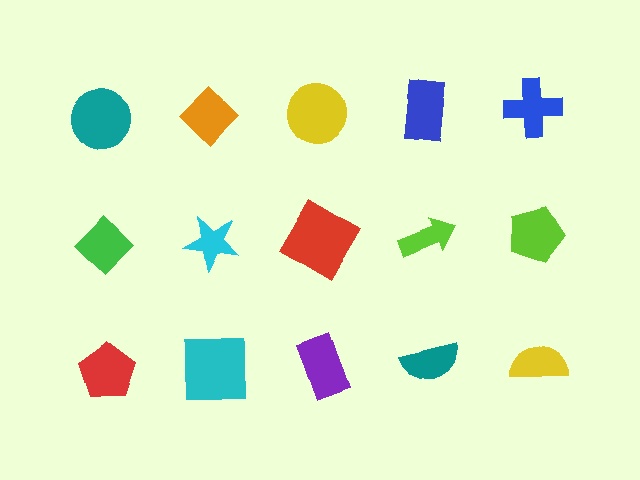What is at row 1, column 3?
A yellow circle.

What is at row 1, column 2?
An orange diamond.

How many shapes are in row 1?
5 shapes.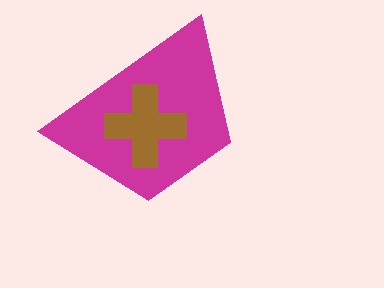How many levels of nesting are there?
2.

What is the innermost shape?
The brown cross.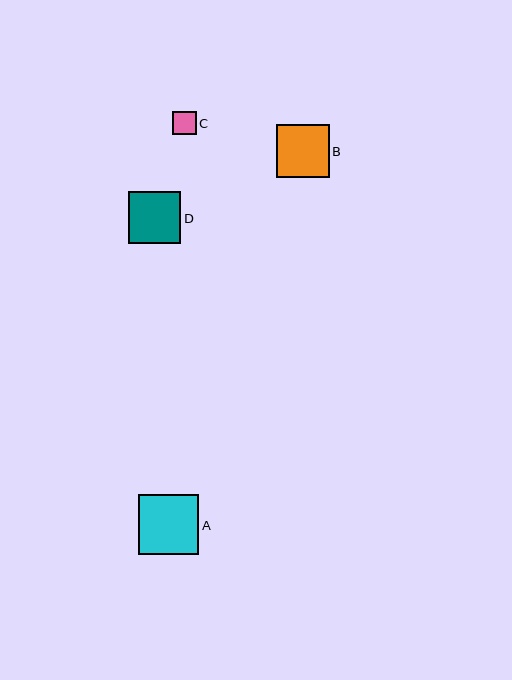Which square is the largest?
Square A is the largest with a size of approximately 60 pixels.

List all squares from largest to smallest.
From largest to smallest: A, B, D, C.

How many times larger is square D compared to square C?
Square D is approximately 2.2 times the size of square C.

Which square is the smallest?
Square C is the smallest with a size of approximately 24 pixels.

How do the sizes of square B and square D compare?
Square B and square D are approximately the same size.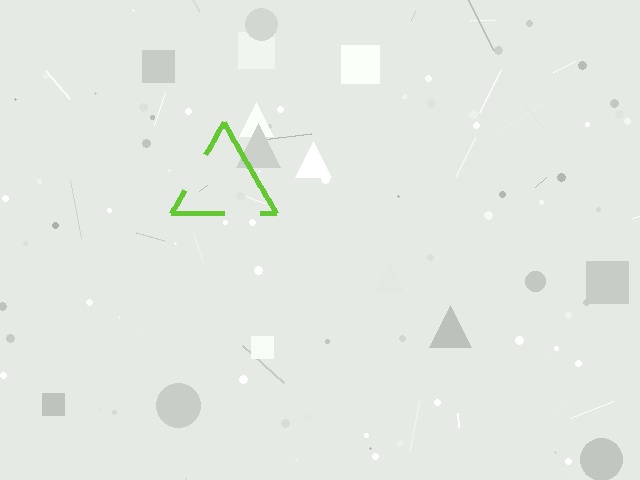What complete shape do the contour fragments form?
The contour fragments form a triangle.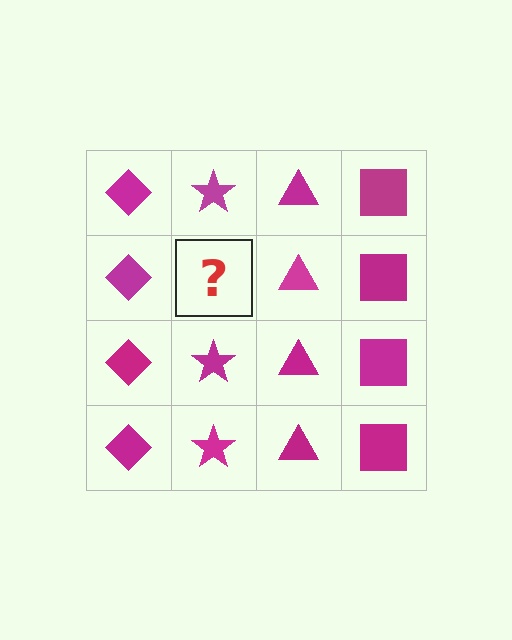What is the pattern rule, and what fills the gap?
The rule is that each column has a consistent shape. The gap should be filled with a magenta star.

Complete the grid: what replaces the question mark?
The question mark should be replaced with a magenta star.